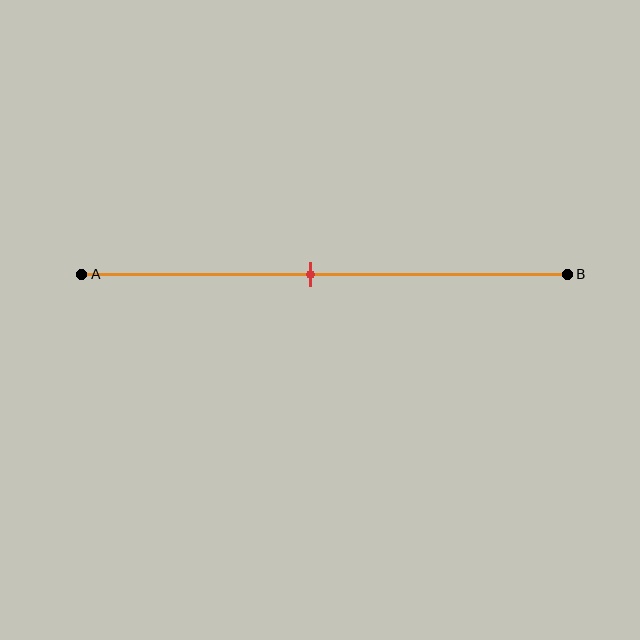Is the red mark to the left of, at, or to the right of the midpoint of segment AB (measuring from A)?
The red mark is approximately at the midpoint of segment AB.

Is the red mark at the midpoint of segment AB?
Yes, the mark is approximately at the midpoint.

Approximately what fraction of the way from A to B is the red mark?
The red mark is approximately 45% of the way from A to B.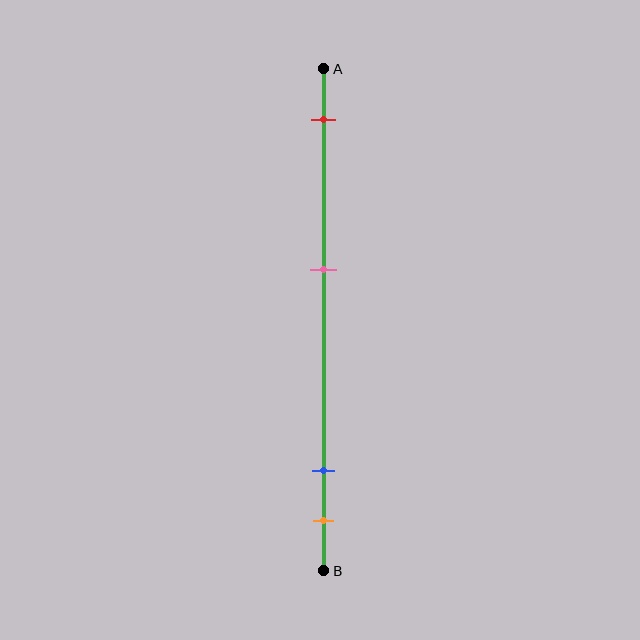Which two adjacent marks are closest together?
The blue and orange marks are the closest adjacent pair.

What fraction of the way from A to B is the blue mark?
The blue mark is approximately 80% (0.8) of the way from A to B.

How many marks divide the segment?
There are 4 marks dividing the segment.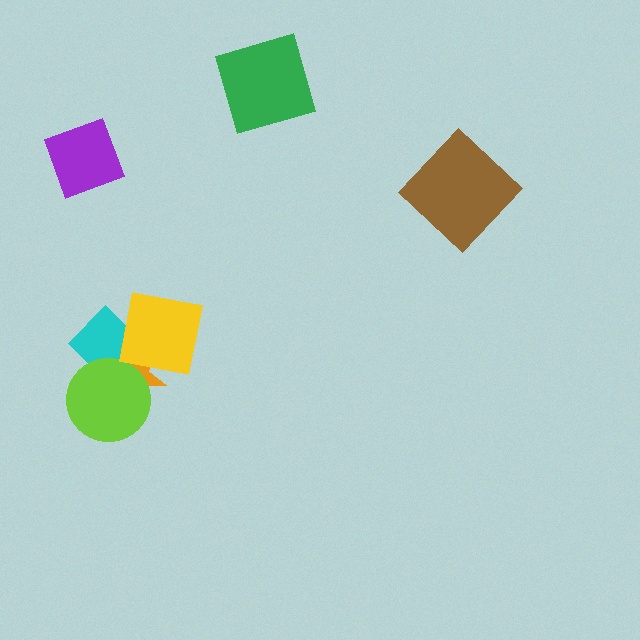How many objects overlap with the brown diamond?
0 objects overlap with the brown diamond.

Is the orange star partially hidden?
Yes, it is partially covered by another shape.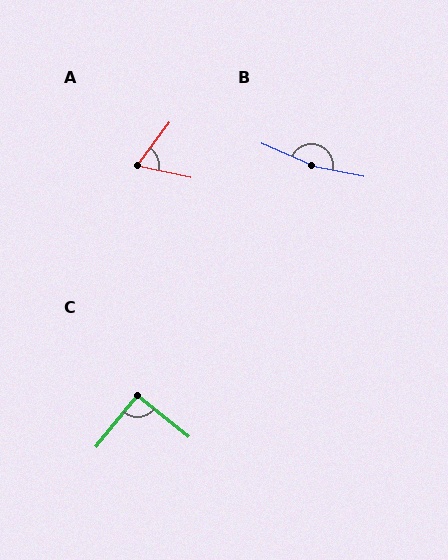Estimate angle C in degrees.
Approximately 90 degrees.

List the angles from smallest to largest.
A (65°), C (90°), B (168°).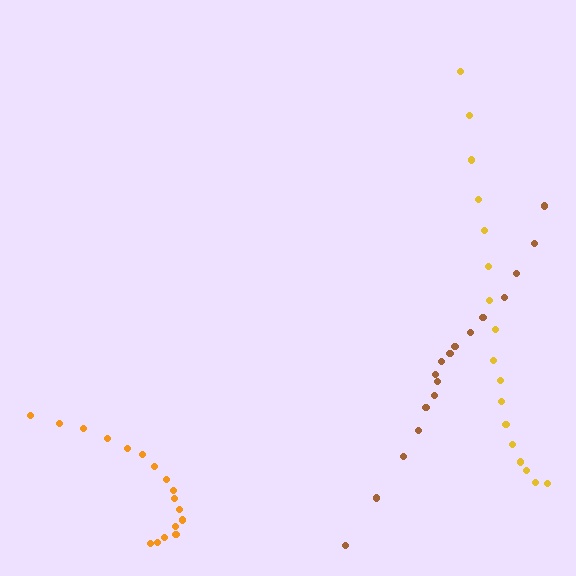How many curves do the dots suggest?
There are 3 distinct paths.